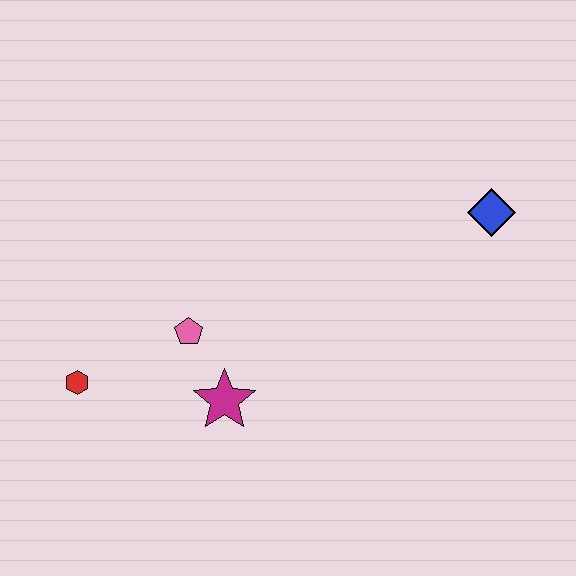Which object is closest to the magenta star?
The pink pentagon is closest to the magenta star.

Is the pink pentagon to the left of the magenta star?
Yes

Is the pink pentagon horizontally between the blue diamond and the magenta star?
No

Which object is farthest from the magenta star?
The blue diamond is farthest from the magenta star.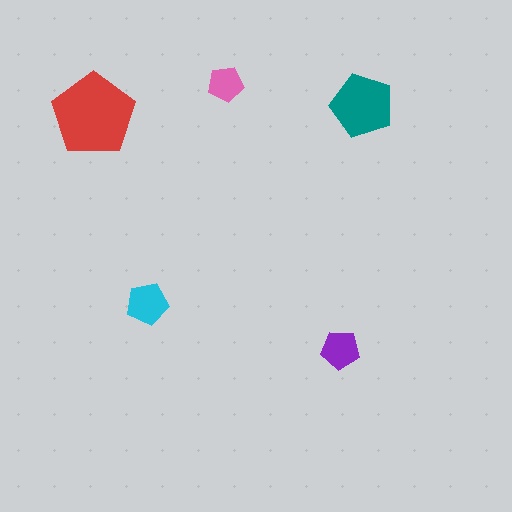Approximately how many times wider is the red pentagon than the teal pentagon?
About 1.5 times wider.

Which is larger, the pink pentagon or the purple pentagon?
The purple one.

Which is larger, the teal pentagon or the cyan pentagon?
The teal one.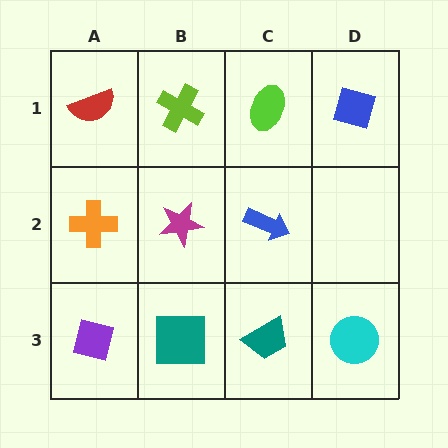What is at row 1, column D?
A blue diamond.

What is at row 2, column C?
A blue arrow.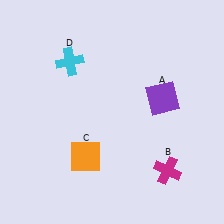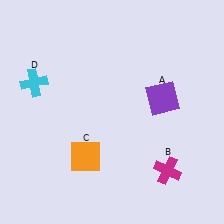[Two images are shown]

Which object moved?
The cyan cross (D) moved left.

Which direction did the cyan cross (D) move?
The cyan cross (D) moved left.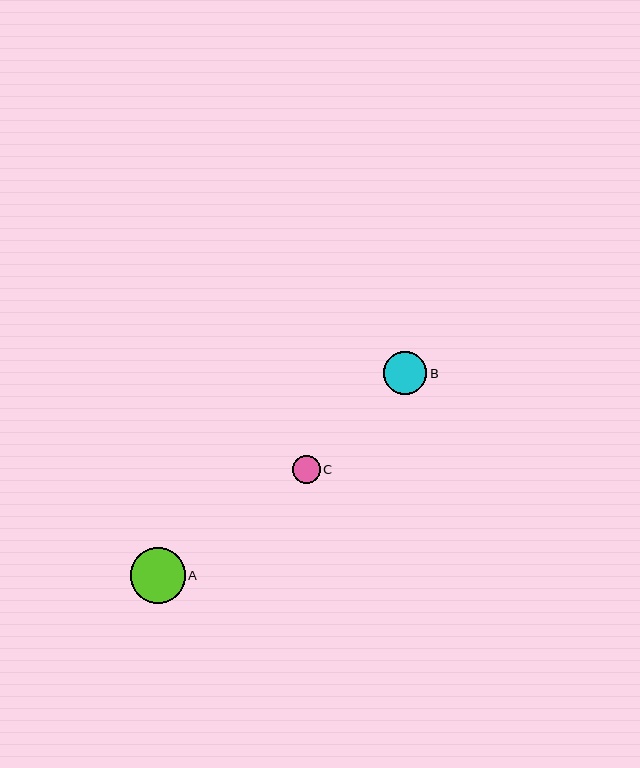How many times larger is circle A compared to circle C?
Circle A is approximately 2.0 times the size of circle C.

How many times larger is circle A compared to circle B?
Circle A is approximately 1.3 times the size of circle B.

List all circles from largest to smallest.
From largest to smallest: A, B, C.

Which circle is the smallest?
Circle C is the smallest with a size of approximately 28 pixels.